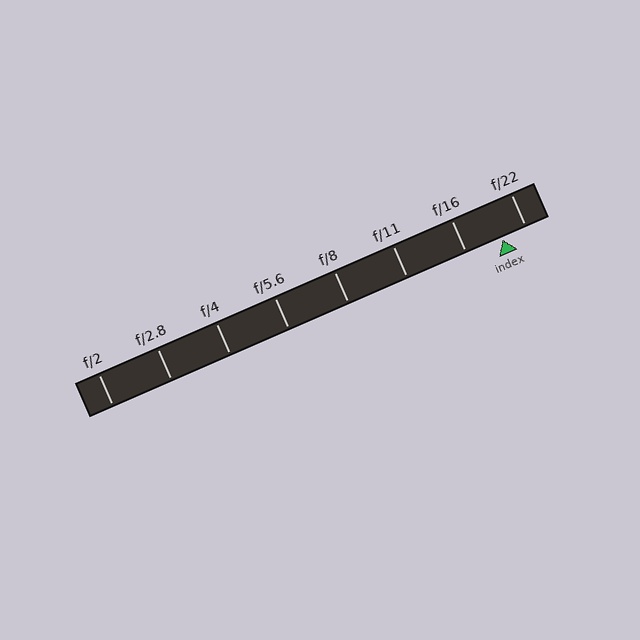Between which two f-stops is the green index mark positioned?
The index mark is between f/16 and f/22.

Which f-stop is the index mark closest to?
The index mark is closest to f/22.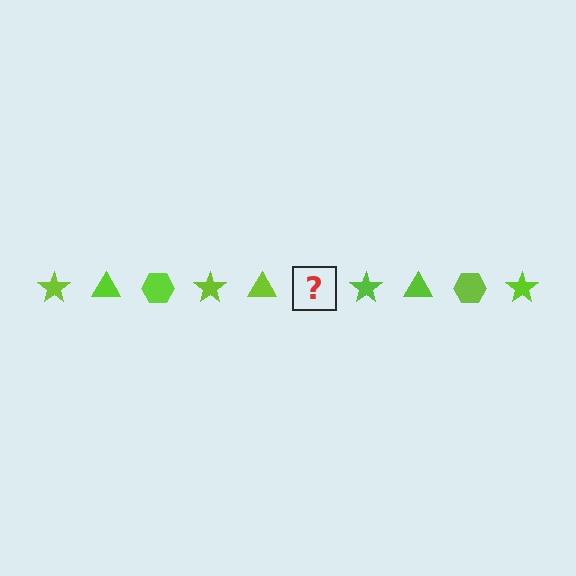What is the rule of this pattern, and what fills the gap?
The rule is that the pattern cycles through star, triangle, hexagon shapes in lime. The gap should be filled with a lime hexagon.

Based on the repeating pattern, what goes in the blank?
The blank should be a lime hexagon.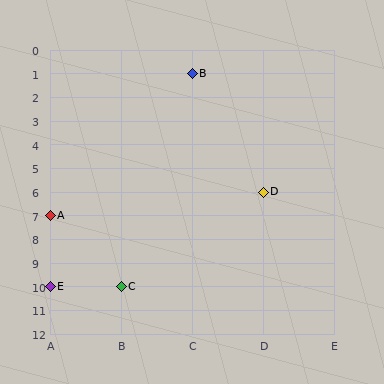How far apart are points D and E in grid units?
Points D and E are 3 columns and 4 rows apart (about 5.0 grid units diagonally).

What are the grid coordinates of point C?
Point C is at grid coordinates (B, 10).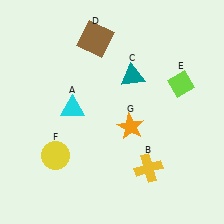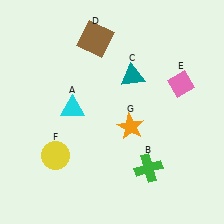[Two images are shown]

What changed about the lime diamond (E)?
In Image 1, E is lime. In Image 2, it changed to pink.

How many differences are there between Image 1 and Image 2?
There are 2 differences between the two images.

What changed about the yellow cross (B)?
In Image 1, B is yellow. In Image 2, it changed to green.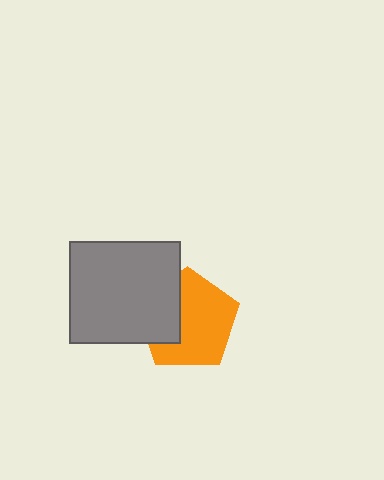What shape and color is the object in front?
The object in front is a gray rectangle.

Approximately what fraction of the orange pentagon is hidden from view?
Roughly 33% of the orange pentagon is hidden behind the gray rectangle.